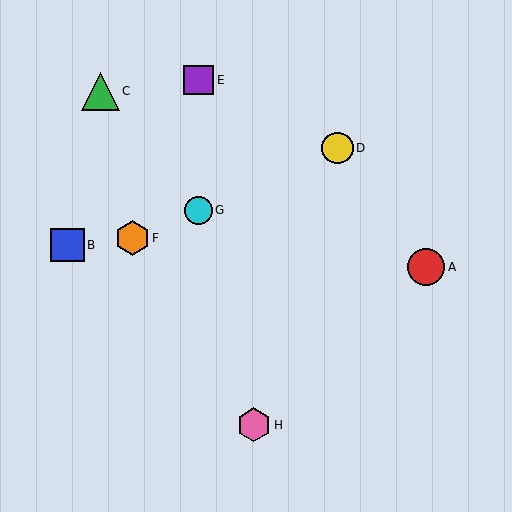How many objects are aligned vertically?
2 objects (E, G) are aligned vertically.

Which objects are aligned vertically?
Objects E, G are aligned vertically.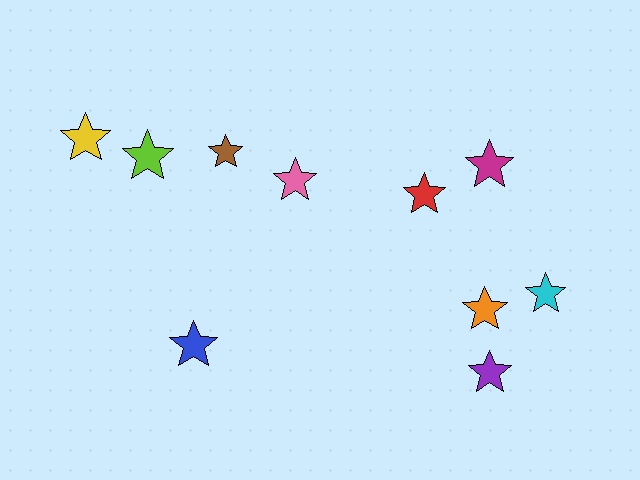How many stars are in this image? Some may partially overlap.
There are 10 stars.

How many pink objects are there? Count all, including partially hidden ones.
There is 1 pink object.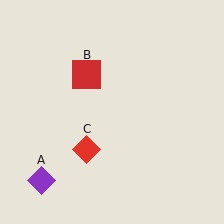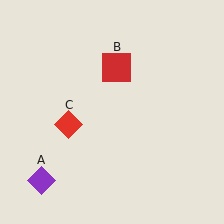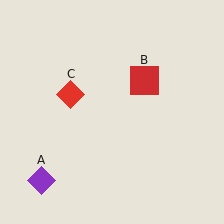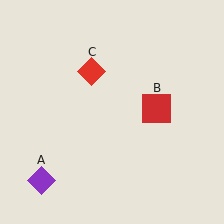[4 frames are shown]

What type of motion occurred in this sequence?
The red square (object B), red diamond (object C) rotated clockwise around the center of the scene.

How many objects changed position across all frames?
2 objects changed position: red square (object B), red diamond (object C).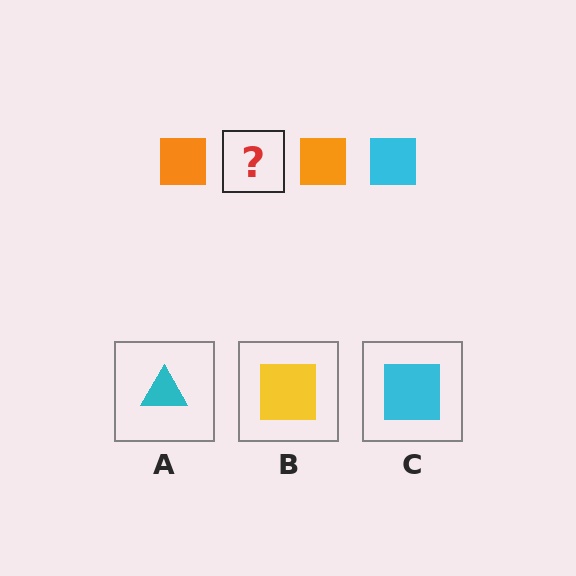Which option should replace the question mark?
Option C.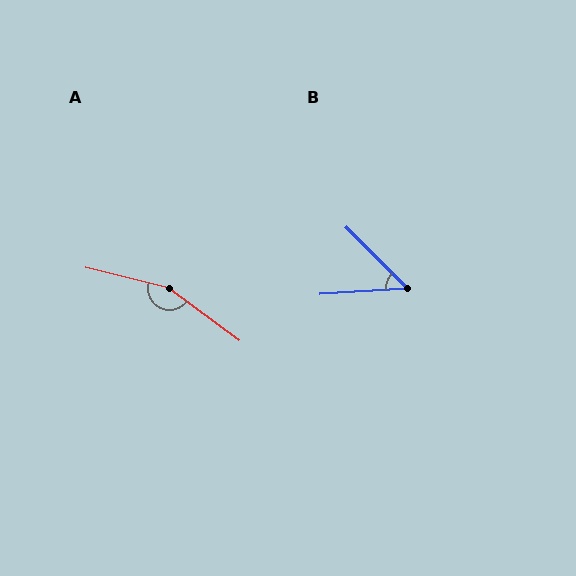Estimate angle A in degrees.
Approximately 158 degrees.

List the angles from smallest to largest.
B (49°), A (158°).